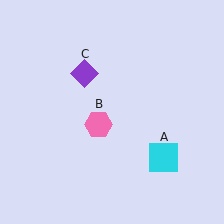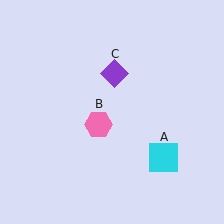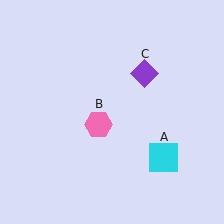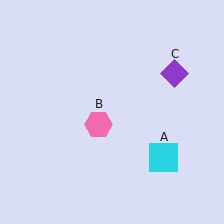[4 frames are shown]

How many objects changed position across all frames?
1 object changed position: purple diamond (object C).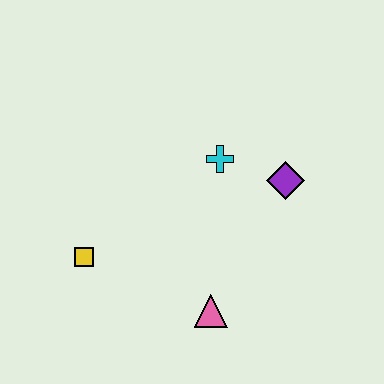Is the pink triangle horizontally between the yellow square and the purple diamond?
Yes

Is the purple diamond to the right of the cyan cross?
Yes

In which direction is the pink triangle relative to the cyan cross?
The pink triangle is below the cyan cross.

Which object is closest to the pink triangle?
The yellow square is closest to the pink triangle.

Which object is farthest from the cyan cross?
The yellow square is farthest from the cyan cross.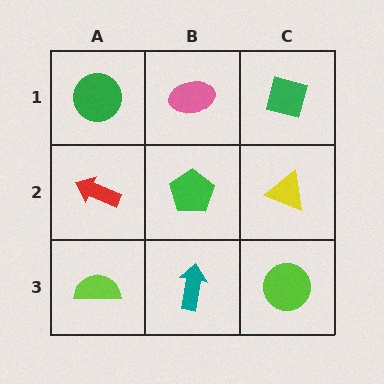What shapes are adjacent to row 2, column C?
A green square (row 1, column C), a lime circle (row 3, column C), a green pentagon (row 2, column B).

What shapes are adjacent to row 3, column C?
A yellow triangle (row 2, column C), a teal arrow (row 3, column B).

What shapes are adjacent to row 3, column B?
A green pentagon (row 2, column B), a lime semicircle (row 3, column A), a lime circle (row 3, column C).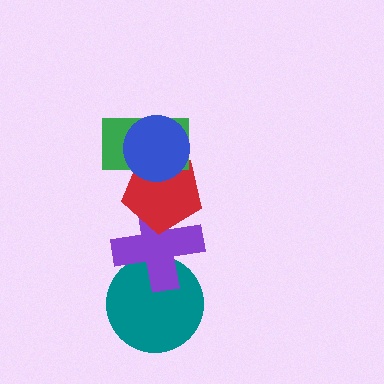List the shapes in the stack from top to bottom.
From top to bottom: the blue circle, the green rectangle, the red pentagon, the purple cross, the teal circle.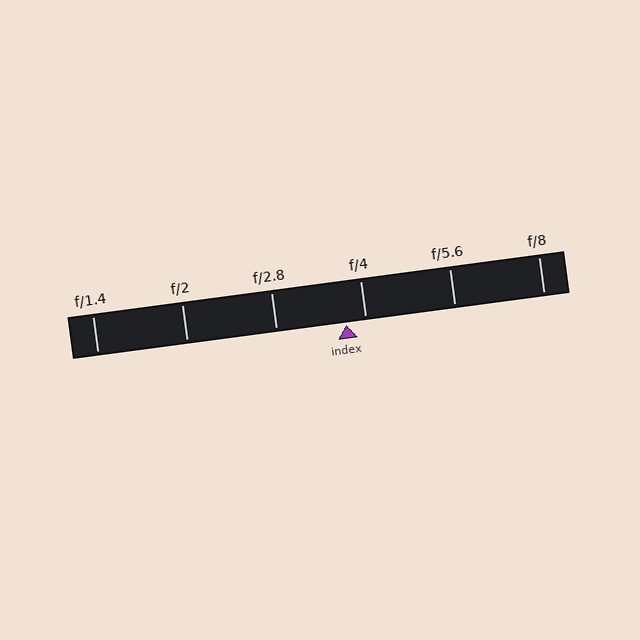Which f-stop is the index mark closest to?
The index mark is closest to f/4.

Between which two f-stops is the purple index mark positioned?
The index mark is between f/2.8 and f/4.